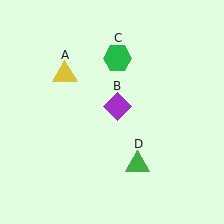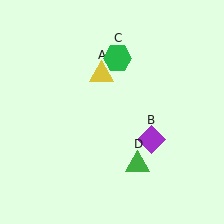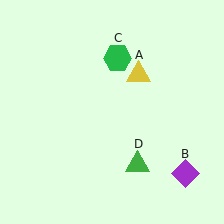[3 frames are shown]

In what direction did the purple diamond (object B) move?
The purple diamond (object B) moved down and to the right.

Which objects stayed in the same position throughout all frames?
Green hexagon (object C) and green triangle (object D) remained stationary.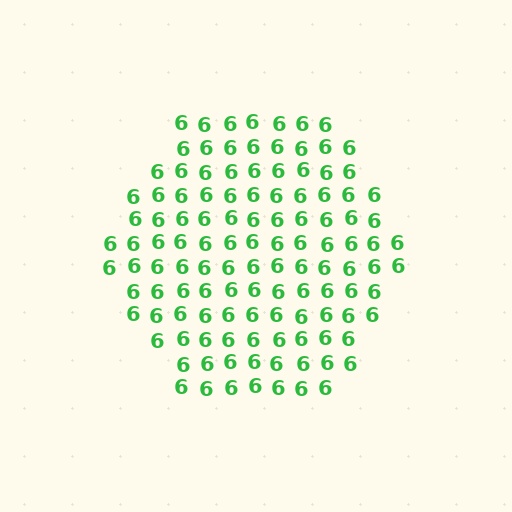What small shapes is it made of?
It is made of small digit 6's.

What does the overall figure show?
The overall figure shows a hexagon.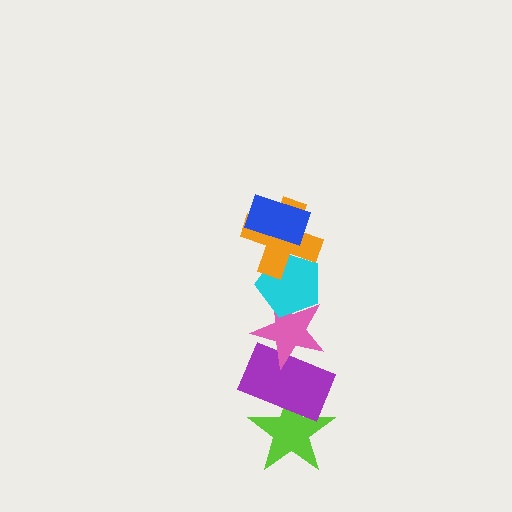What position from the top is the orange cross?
The orange cross is 2nd from the top.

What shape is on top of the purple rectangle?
The pink star is on top of the purple rectangle.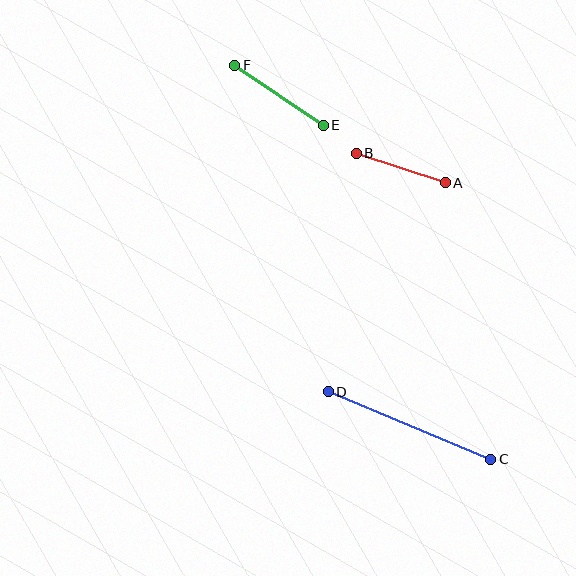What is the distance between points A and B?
The distance is approximately 94 pixels.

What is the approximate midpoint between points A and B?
The midpoint is at approximately (401, 168) pixels.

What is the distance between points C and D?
The distance is approximately 176 pixels.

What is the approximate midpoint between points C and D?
The midpoint is at approximately (410, 425) pixels.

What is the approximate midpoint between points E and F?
The midpoint is at approximately (279, 95) pixels.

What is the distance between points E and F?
The distance is approximately 107 pixels.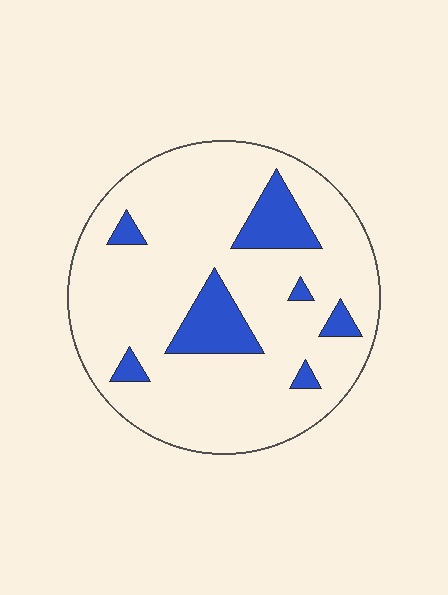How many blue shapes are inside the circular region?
7.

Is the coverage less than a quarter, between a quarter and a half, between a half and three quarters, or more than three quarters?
Less than a quarter.